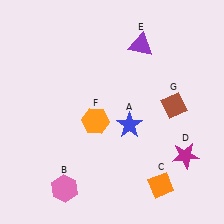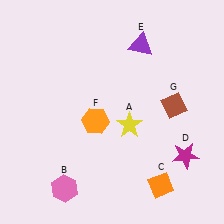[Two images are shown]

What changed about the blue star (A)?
In Image 1, A is blue. In Image 2, it changed to yellow.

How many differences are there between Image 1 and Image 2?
There is 1 difference between the two images.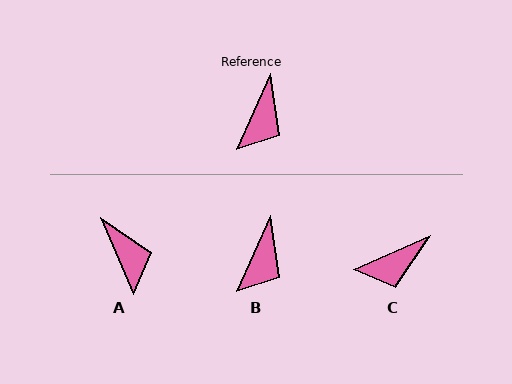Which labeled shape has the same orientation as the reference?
B.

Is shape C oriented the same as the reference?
No, it is off by about 41 degrees.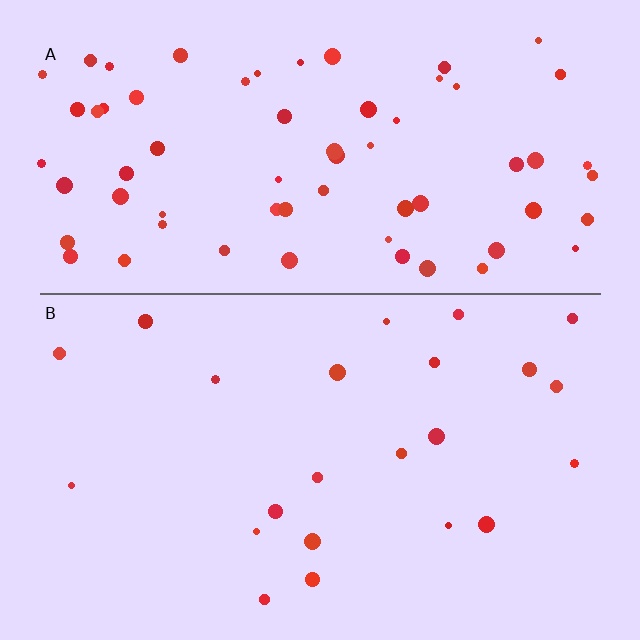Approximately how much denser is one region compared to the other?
Approximately 2.9× — region A over region B.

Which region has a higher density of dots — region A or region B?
A (the top).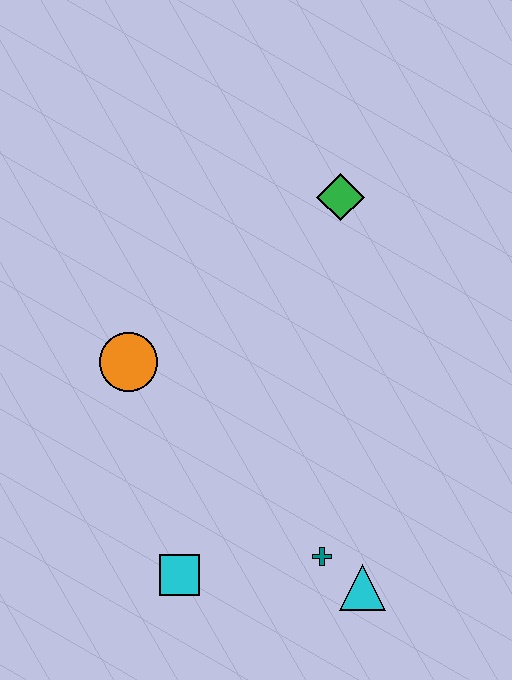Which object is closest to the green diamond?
The orange circle is closest to the green diamond.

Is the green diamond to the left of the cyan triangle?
Yes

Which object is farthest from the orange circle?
The cyan triangle is farthest from the orange circle.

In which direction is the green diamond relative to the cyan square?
The green diamond is above the cyan square.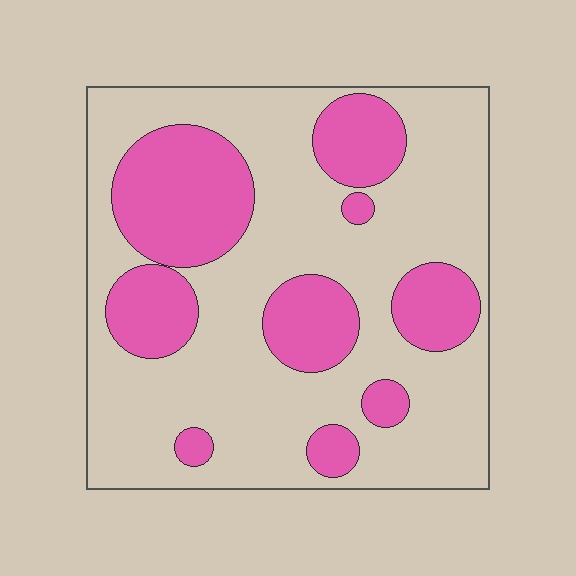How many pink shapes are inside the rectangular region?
9.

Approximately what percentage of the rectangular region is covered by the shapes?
Approximately 30%.